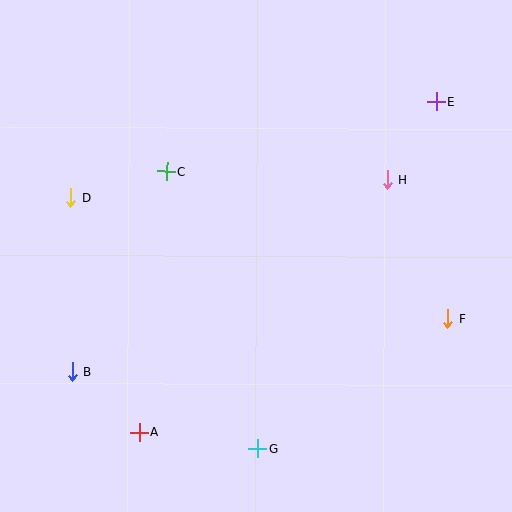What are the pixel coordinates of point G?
Point G is at (258, 449).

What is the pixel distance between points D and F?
The distance between D and F is 395 pixels.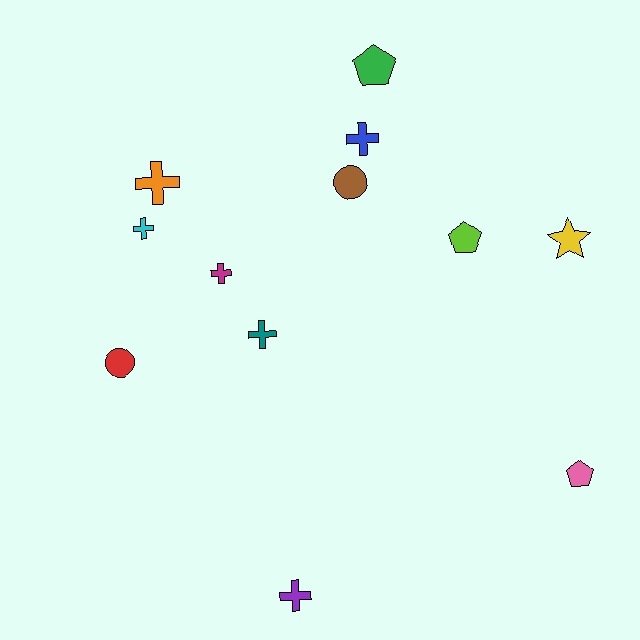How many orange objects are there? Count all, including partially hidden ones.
There is 1 orange object.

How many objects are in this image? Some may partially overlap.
There are 12 objects.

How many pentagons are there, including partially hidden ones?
There are 3 pentagons.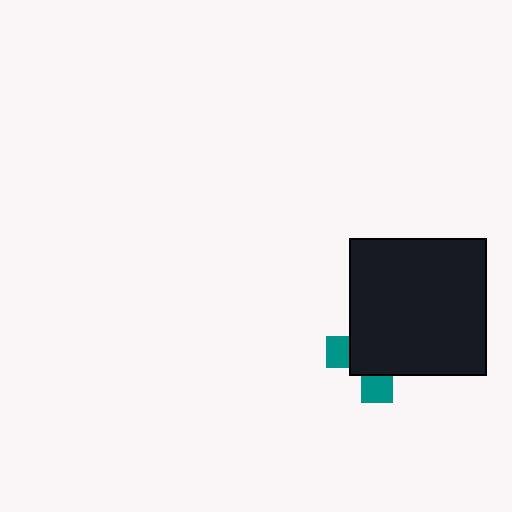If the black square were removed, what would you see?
You would see the complete teal cross.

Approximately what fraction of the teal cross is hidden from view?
Roughly 70% of the teal cross is hidden behind the black square.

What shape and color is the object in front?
The object in front is a black square.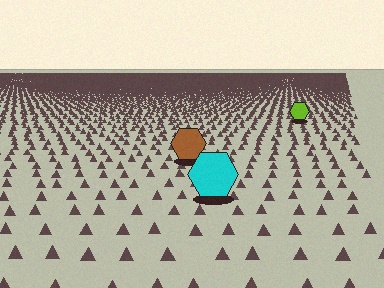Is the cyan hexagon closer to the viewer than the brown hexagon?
Yes. The cyan hexagon is closer — you can tell from the texture gradient: the ground texture is coarser near it.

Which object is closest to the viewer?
The cyan hexagon is closest. The texture marks near it are larger and more spread out.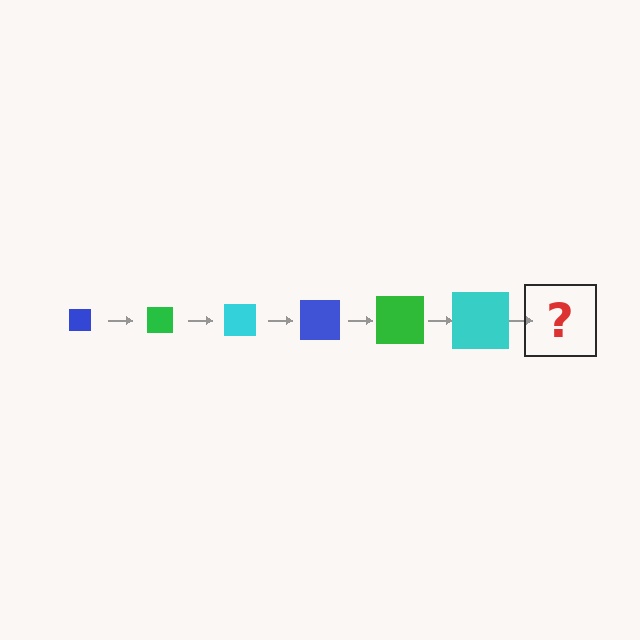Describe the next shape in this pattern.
It should be a blue square, larger than the previous one.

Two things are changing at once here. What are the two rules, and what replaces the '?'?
The two rules are that the square grows larger each step and the color cycles through blue, green, and cyan. The '?' should be a blue square, larger than the previous one.